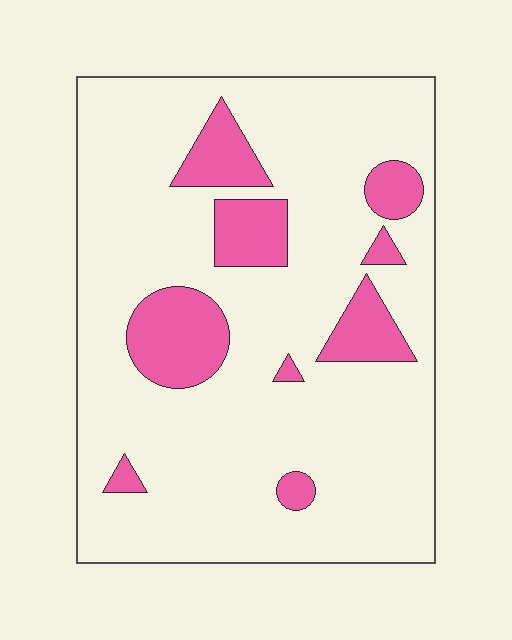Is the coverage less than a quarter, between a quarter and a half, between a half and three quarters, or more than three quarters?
Less than a quarter.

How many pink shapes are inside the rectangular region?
9.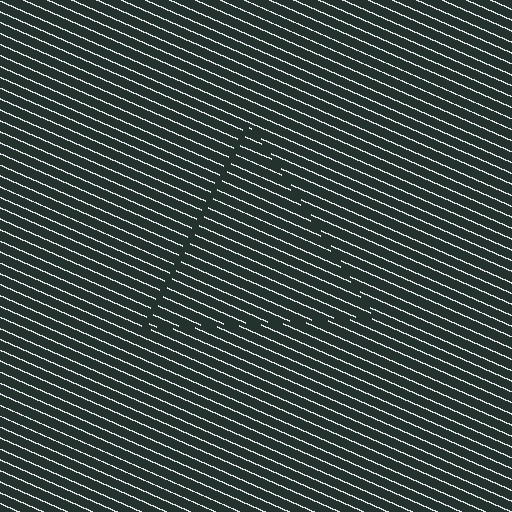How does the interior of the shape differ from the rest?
The interior of the shape contains the same grating, shifted by half a period — the contour is defined by the phase discontinuity where line-ends from the inner and outer gratings abut.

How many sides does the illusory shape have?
3 sides — the line-ends trace a triangle.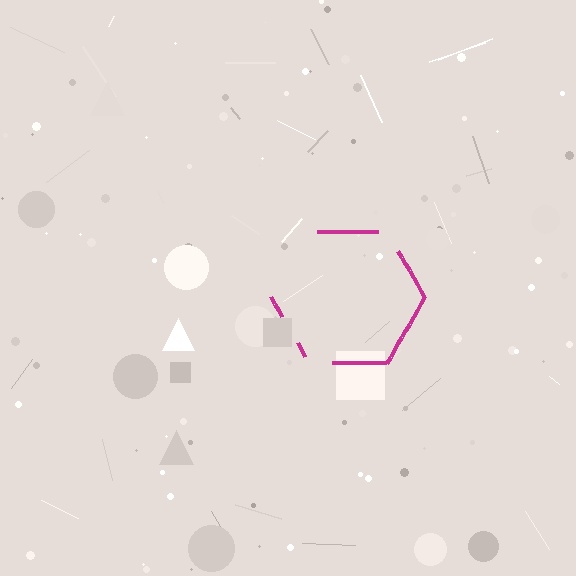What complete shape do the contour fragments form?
The contour fragments form a hexagon.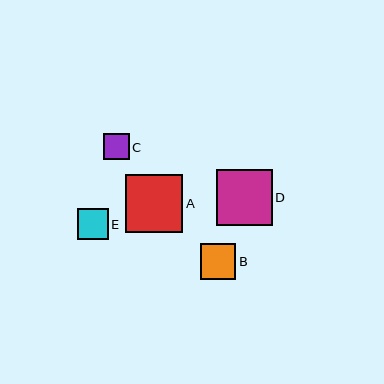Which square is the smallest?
Square C is the smallest with a size of approximately 25 pixels.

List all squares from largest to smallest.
From largest to smallest: A, D, B, E, C.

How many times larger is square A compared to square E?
Square A is approximately 1.9 times the size of square E.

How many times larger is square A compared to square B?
Square A is approximately 1.6 times the size of square B.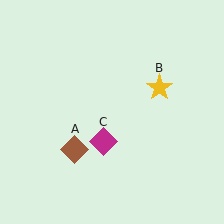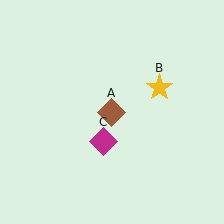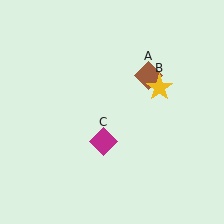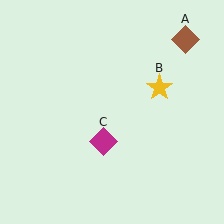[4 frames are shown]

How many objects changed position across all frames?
1 object changed position: brown diamond (object A).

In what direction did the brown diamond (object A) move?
The brown diamond (object A) moved up and to the right.